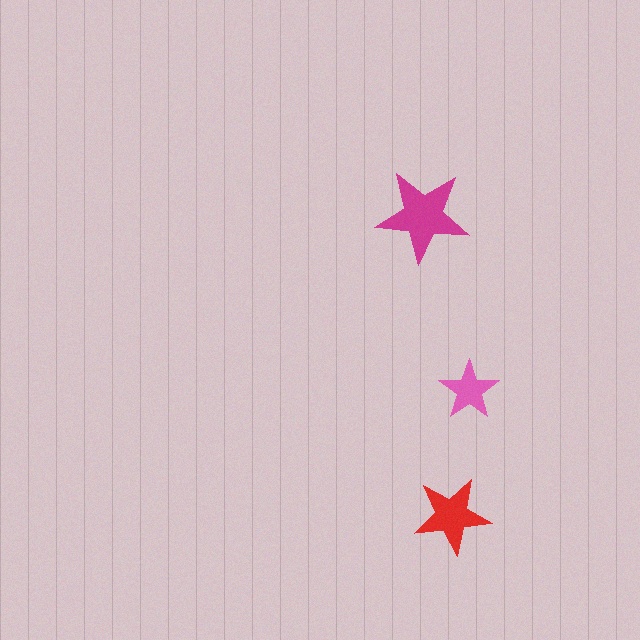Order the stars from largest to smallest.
the magenta one, the red one, the pink one.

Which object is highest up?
The magenta star is topmost.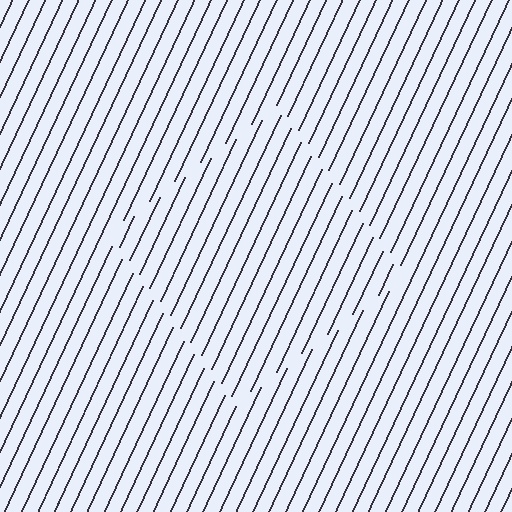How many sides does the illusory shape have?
4 sides — the line-ends trace a square.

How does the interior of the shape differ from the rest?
The interior of the shape contains the same grating, shifted by half a period — the contour is defined by the phase discontinuity where line-ends from the inner and outer gratings abut.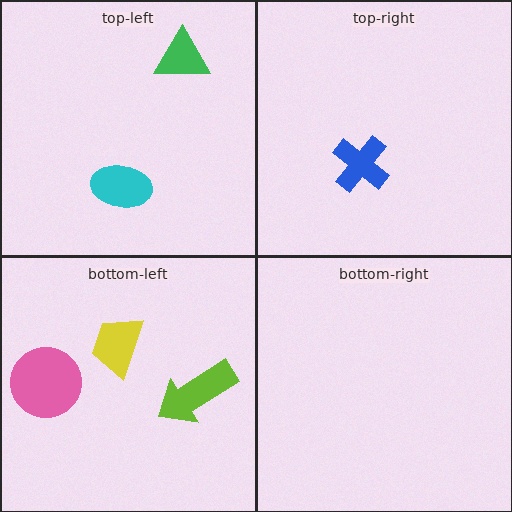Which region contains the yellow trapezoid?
The bottom-left region.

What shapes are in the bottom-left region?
The lime arrow, the yellow trapezoid, the pink circle.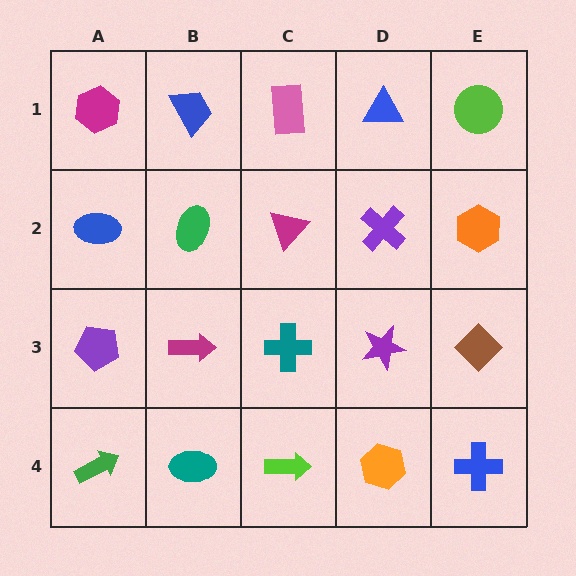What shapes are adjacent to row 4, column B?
A magenta arrow (row 3, column B), a green arrow (row 4, column A), a lime arrow (row 4, column C).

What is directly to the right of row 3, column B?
A teal cross.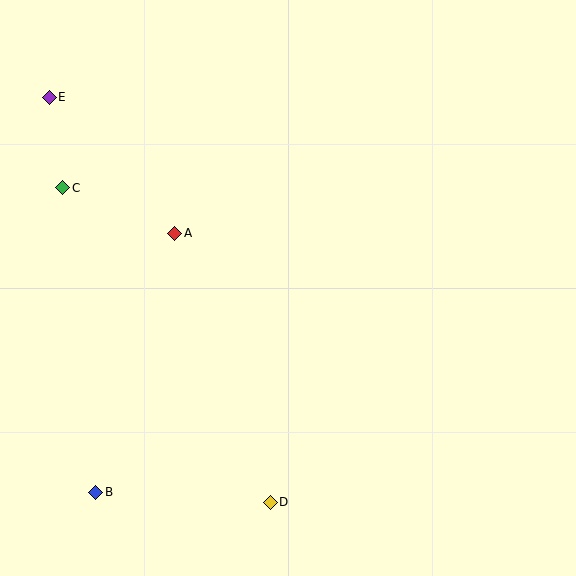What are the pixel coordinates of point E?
Point E is at (49, 97).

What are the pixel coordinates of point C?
Point C is at (63, 188).